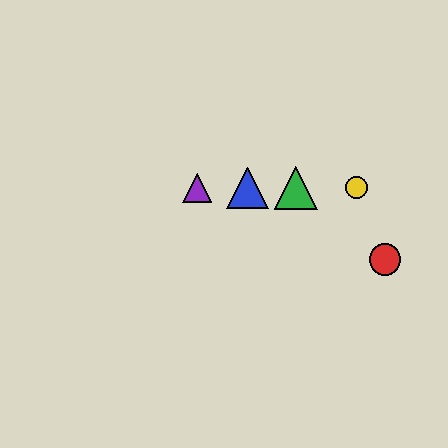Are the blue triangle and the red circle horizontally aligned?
No, the blue triangle is at y≈188 and the red circle is at y≈260.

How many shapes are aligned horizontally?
4 shapes (the blue triangle, the green triangle, the yellow circle, the purple triangle) are aligned horizontally.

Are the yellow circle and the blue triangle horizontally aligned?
Yes, both are at y≈188.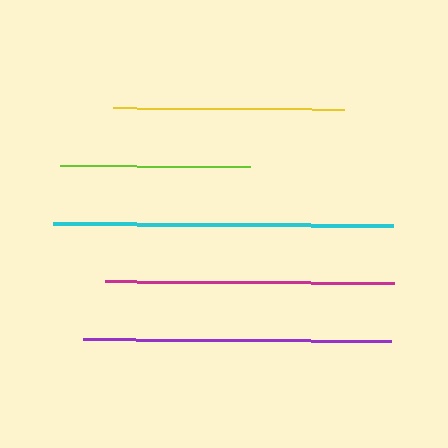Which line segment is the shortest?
The lime line is the shortest at approximately 191 pixels.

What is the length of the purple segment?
The purple segment is approximately 308 pixels long.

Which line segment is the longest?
The cyan line is the longest at approximately 340 pixels.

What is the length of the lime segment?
The lime segment is approximately 191 pixels long.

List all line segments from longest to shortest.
From longest to shortest: cyan, purple, magenta, yellow, lime.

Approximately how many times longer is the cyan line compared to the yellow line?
The cyan line is approximately 1.5 times the length of the yellow line.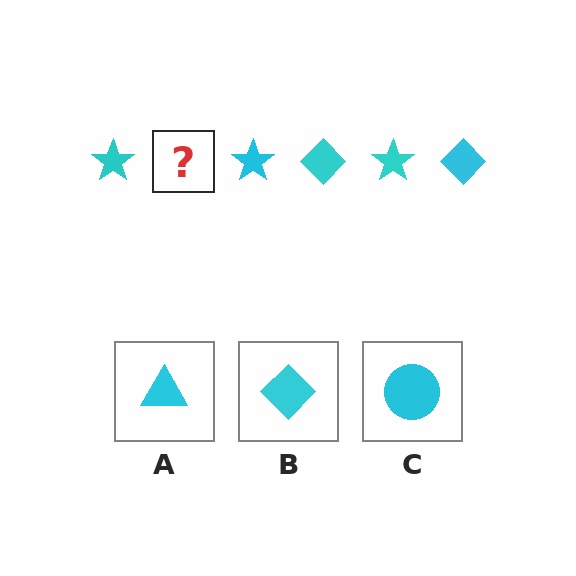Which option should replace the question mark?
Option B.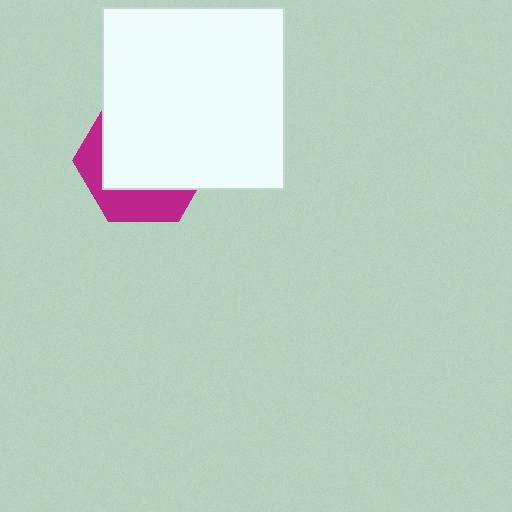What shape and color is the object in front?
The object in front is a white square.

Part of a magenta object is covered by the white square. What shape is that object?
It is a hexagon.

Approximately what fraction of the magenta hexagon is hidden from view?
Roughly 68% of the magenta hexagon is hidden behind the white square.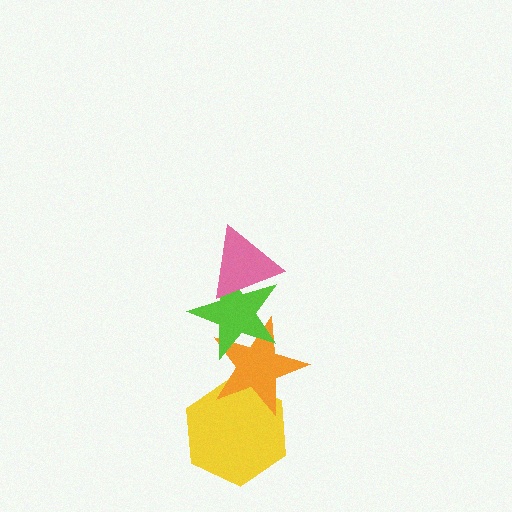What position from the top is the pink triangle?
The pink triangle is 1st from the top.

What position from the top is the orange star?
The orange star is 3rd from the top.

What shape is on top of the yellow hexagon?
The orange star is on top of the yellow hexagon.